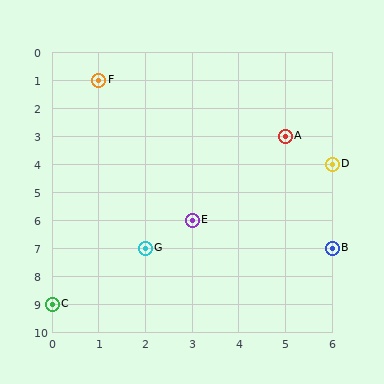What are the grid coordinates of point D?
Point D is at grid coordinates (6, 4).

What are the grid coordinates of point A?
Point A is at grid coordinates (5, 3).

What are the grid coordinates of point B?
Point B is at grid coordinates (6, 7).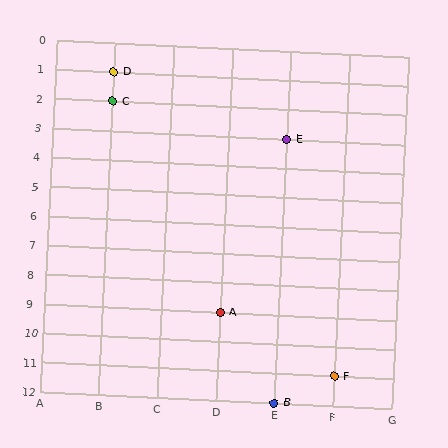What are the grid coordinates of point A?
Point A is at grid coordinates (D, 9).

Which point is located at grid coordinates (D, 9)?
Point A is at (D, 9).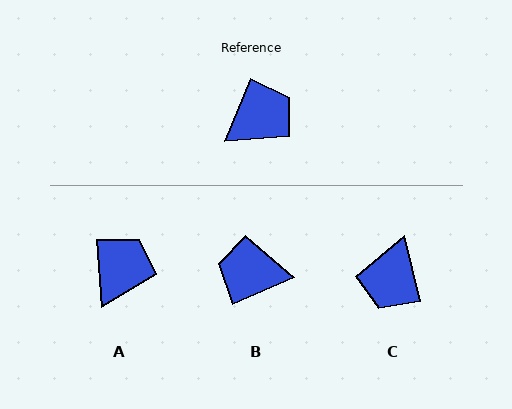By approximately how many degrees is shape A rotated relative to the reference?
Approximately 27 degrees counter-clockwise.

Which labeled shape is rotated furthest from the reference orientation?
C, about 144 degrees away.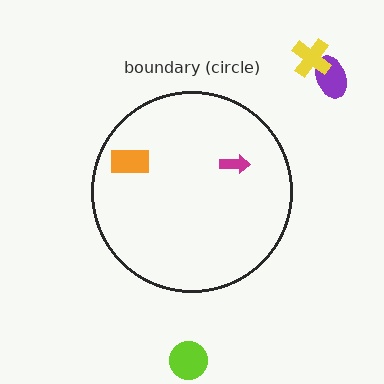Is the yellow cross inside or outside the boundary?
Outside.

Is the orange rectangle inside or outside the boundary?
Inside.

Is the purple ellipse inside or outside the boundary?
Outside.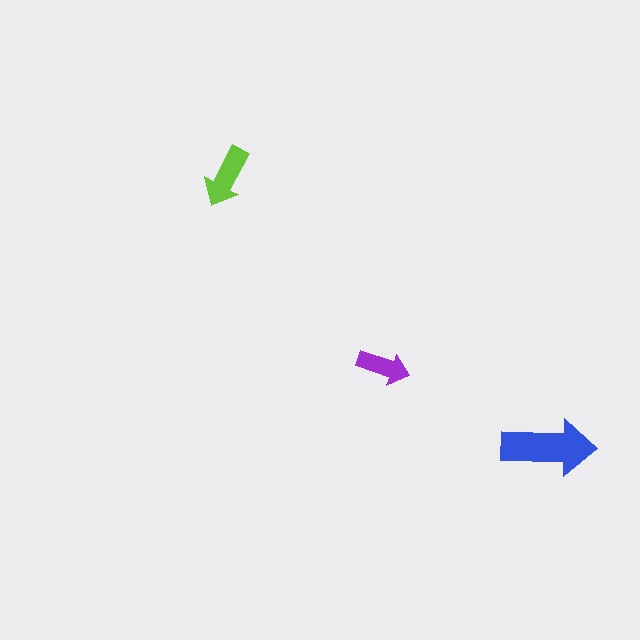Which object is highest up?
The lime arrow is topmost.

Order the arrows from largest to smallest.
the blue one, the lime one, the purple one.